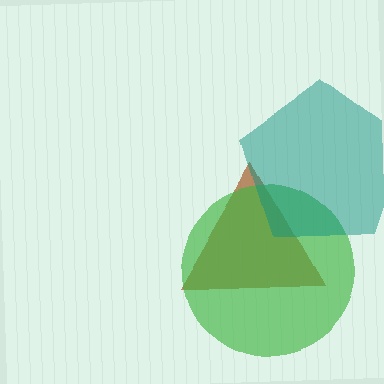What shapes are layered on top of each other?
The layered shapes are: a brown triangle, a green circle, a teal pentagon.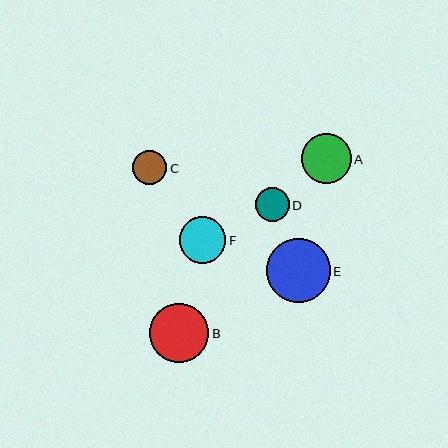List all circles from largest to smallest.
From largest to smallest: E, B, A, F, C, D.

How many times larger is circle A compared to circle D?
Circle A is approximately 1.5 times the size of circle D.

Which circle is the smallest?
Circle D is the smallest with a size of approximately 34 pixels.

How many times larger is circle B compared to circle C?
Circle B is approximately 1.7 times the size of circle C.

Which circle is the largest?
Circle E is the largest with a size of approximately 64 pixels.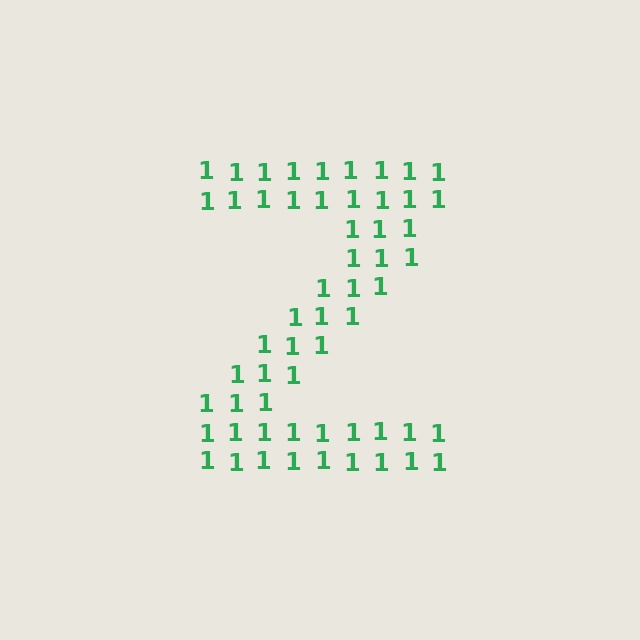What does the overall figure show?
The overall figure shows the letter Z.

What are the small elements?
The small elements are digit 1's.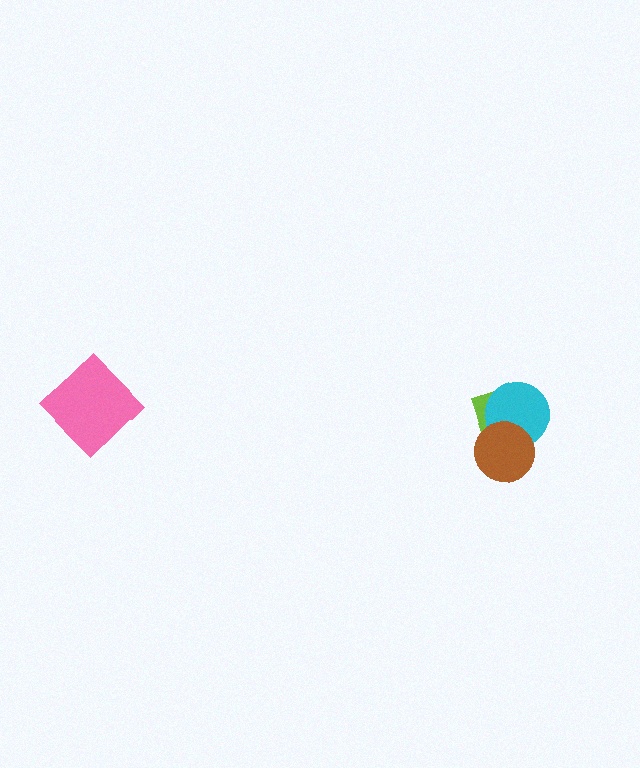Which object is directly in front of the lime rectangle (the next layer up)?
The cyan circle is directly in front of the lime rectangle.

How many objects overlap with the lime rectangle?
2 objects overlap with the lime rectangle.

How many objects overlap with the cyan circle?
2 objects overlap with the cyan circle.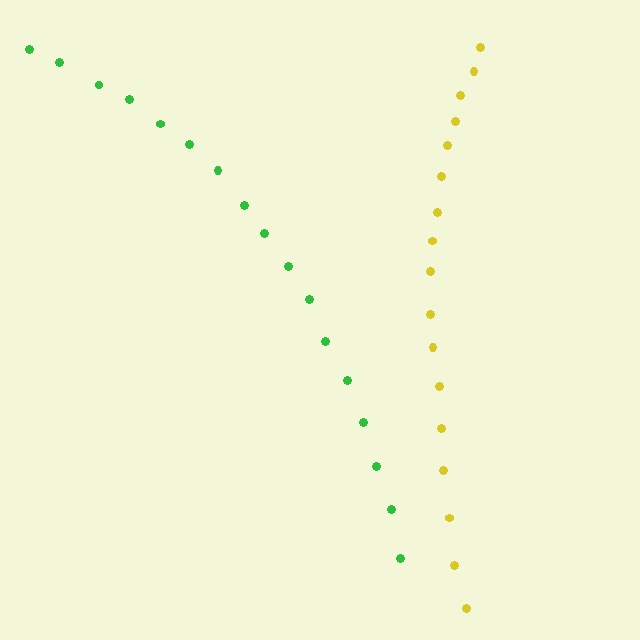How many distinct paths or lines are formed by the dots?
There are 2 distinct paths.